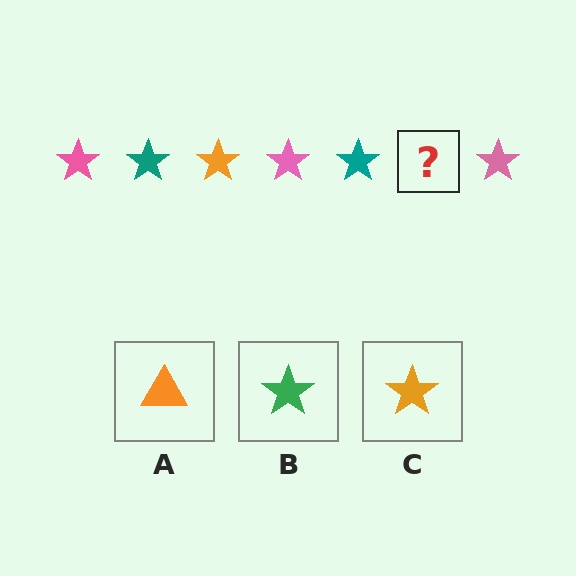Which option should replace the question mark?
Option C.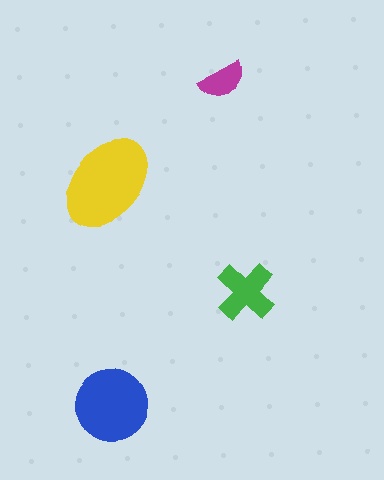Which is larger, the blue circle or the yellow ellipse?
The yellow ellipse.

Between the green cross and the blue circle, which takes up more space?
The blue circle.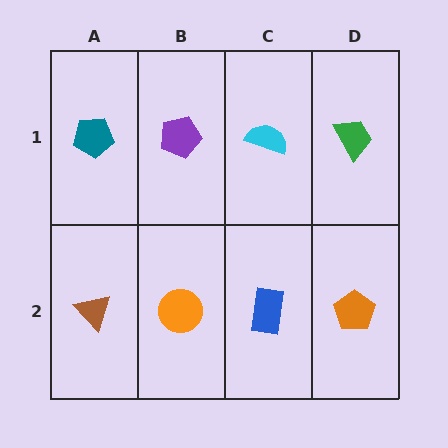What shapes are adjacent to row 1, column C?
A blue rectangle (row 2, column C), a purple pentagon (row 1, column B), a green trapezoid (row 1, column D).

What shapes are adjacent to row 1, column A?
A brown triangle (row 2, column A), a purple pentagon (row 1, column B).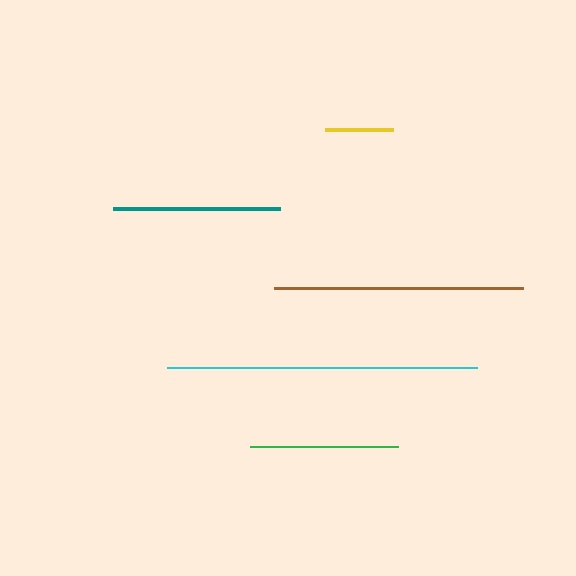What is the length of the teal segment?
The teal segment is approximately 167 pixels long.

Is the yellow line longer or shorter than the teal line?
The teal line is longer than the yellow line.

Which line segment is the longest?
The cyan line is the longest at approximately 311 pixels.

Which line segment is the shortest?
The yellow line is the shortest at approximately 69 pixels.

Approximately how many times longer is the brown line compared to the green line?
The brown line is approximately 1.7 times the length of the green line.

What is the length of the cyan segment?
The cyan segment is approximately 311 pixels long.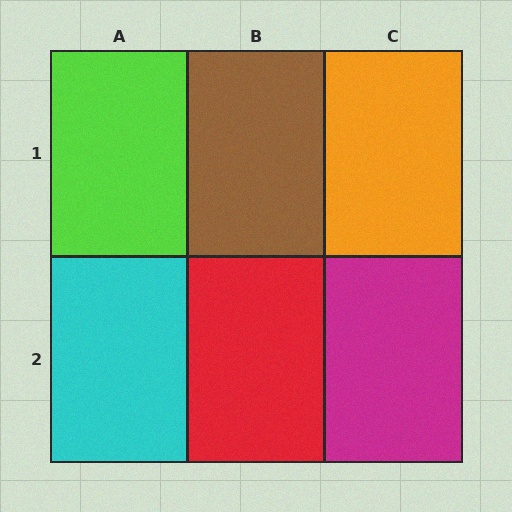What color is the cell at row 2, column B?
Red.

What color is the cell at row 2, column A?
Cyan.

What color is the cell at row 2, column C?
Magenta.